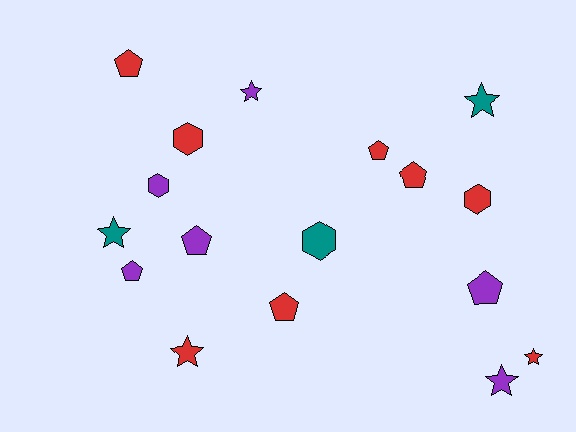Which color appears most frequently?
Red, with 8 objects.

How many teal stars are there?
There are 2 teal stars.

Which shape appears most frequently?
Pentagon, with 7 objects.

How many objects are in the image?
There are 17 objects.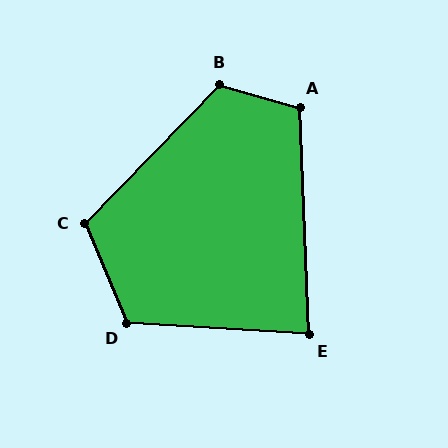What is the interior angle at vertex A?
Approximately 108 degrees (obtuse).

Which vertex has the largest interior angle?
B, at approximately 119 degrees.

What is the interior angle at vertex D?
Approximately 116 degrees (obtuse).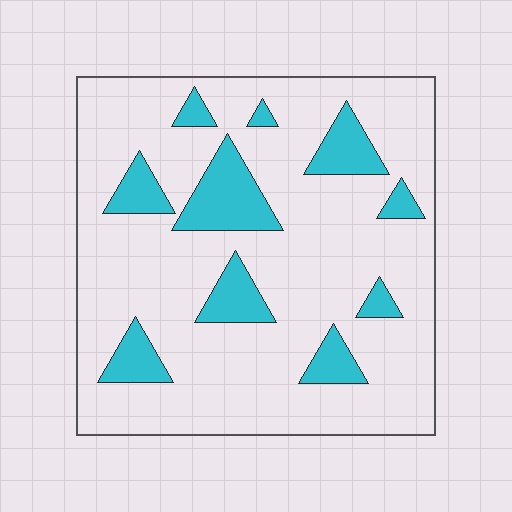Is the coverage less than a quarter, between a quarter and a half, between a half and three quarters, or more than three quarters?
Less than a quarter.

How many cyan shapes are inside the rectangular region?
10.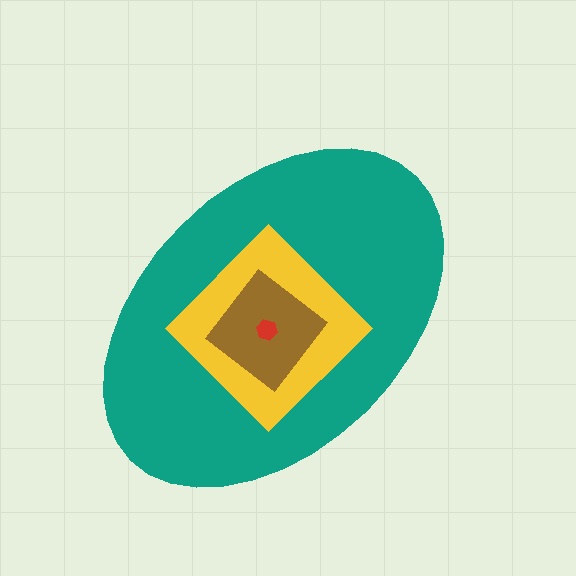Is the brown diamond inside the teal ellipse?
Yes.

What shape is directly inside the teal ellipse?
The yellow diamond.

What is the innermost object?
The red hexagon.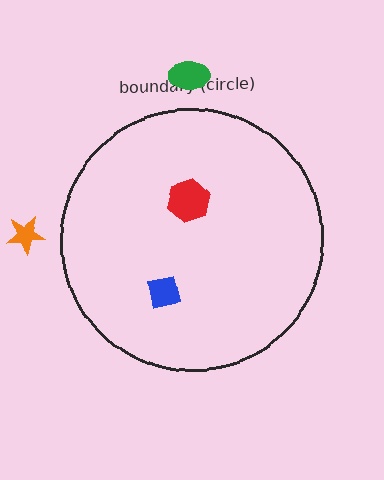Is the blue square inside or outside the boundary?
Inside.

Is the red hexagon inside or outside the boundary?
Inside.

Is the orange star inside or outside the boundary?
Outside.